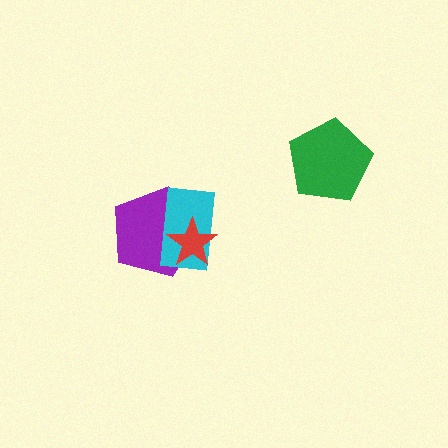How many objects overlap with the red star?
2 objects overlap with the red star.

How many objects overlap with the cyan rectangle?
2 objects overlap with the cyan rectangle.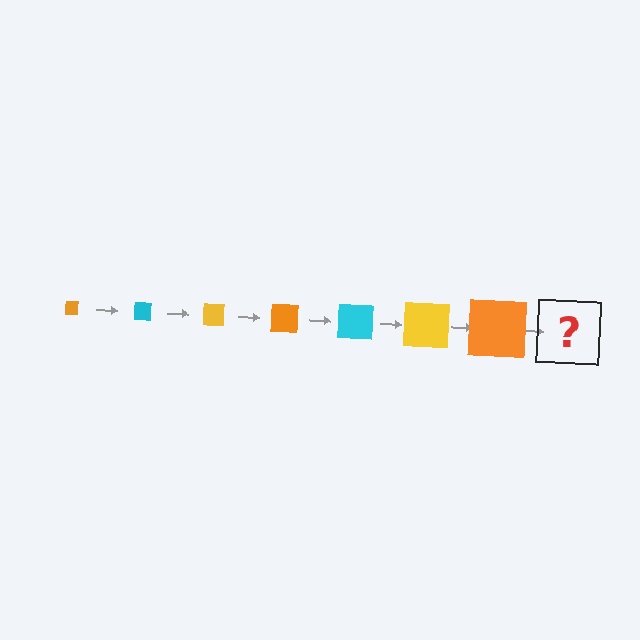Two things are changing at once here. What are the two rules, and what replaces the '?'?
The two rules are that the square grows larger each step and the color cycles through orange, cyan, and yellow. The '?' should be a cyan square, larger than the previous one.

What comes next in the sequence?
The next element should be a cyan square, larger than the previous one.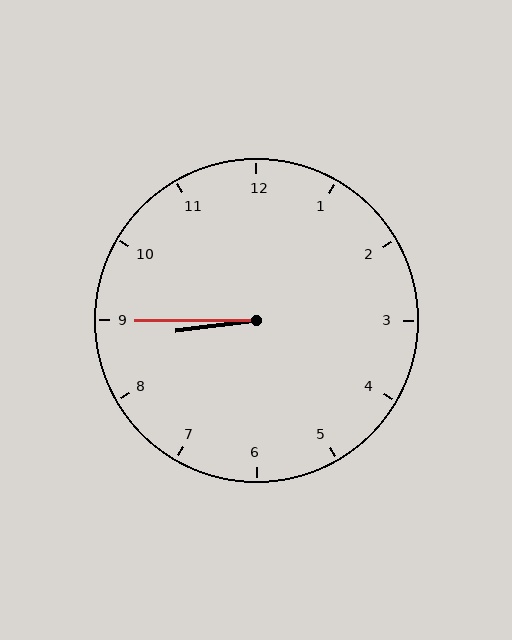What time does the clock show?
8:45.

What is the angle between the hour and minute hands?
Approximately 8 degrees.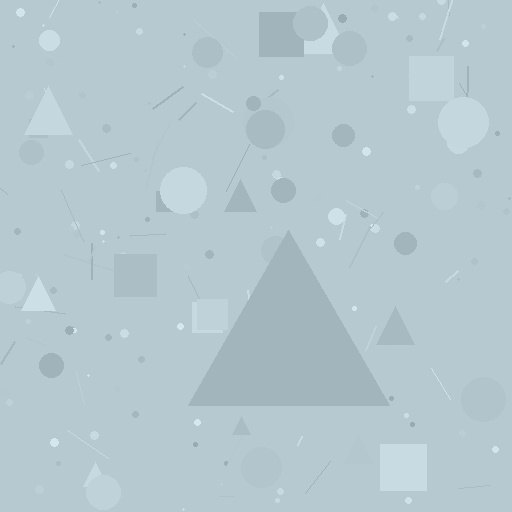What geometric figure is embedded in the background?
A triangle is embedded in the background.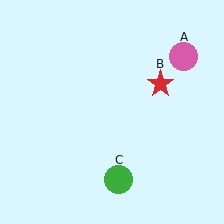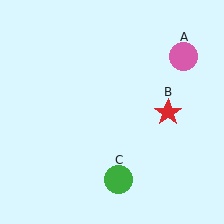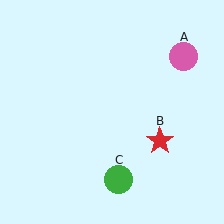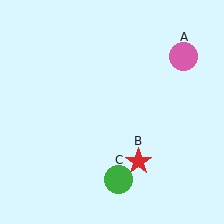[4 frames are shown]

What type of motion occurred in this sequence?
The red star (object B) rotated clockwise around the center of the scene.